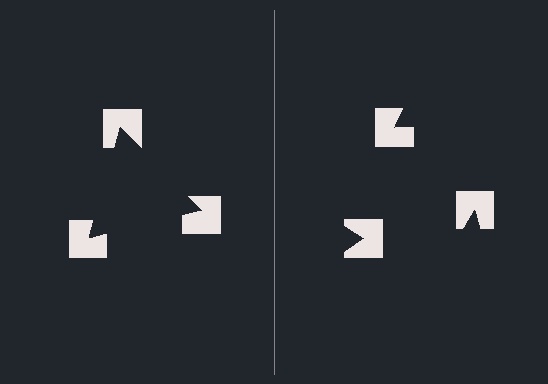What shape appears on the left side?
An illusory triangle.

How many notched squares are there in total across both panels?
6 — 3 on each side.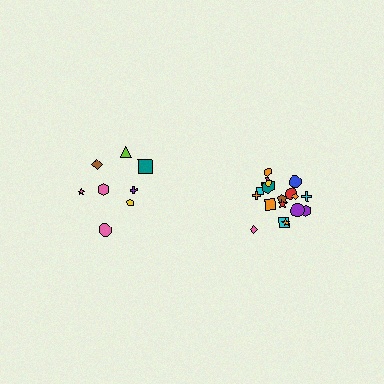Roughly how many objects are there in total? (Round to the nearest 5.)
Roughly 25 objects in total.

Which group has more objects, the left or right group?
The right group.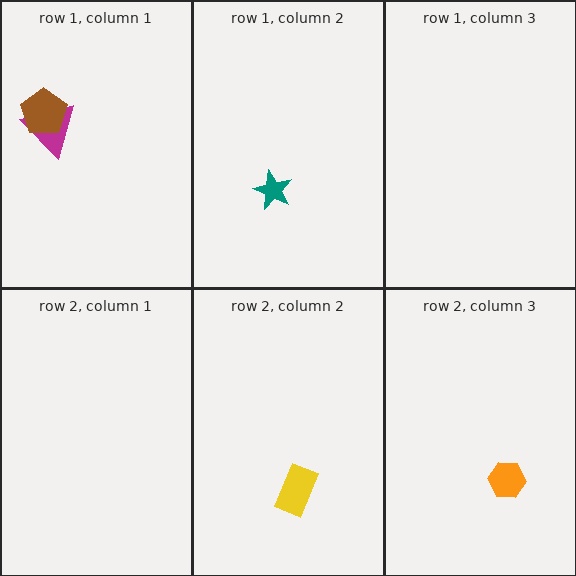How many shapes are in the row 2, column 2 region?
1.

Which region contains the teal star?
The row 1, column 2 region.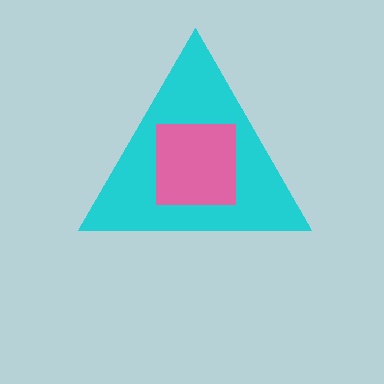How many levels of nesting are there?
2.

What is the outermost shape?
The cyan triangle.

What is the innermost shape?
The pink square.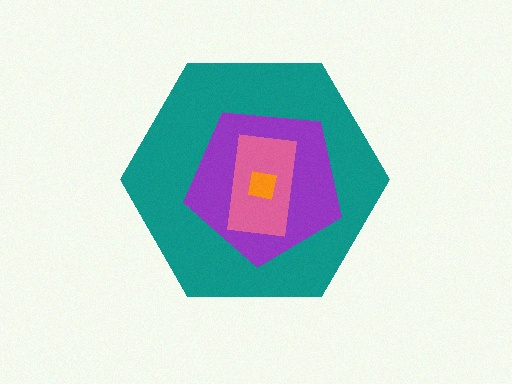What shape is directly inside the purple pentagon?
The pink rectangle.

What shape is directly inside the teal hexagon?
The purple pentagon.